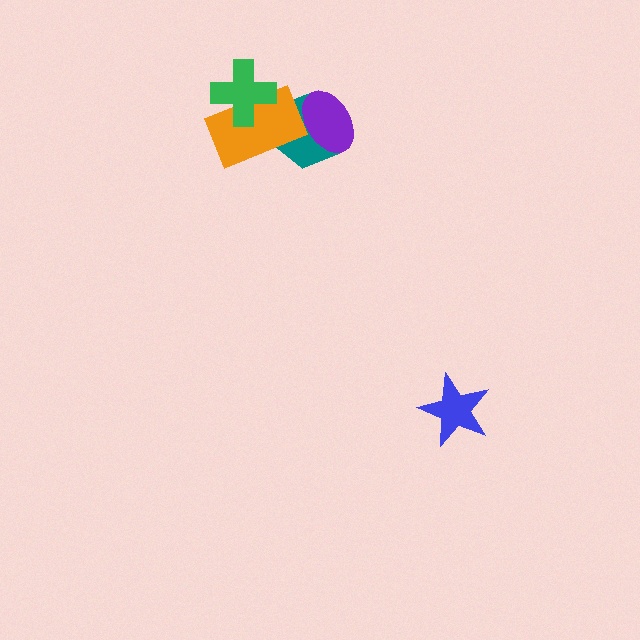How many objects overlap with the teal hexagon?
2 objects overlap with the teal hexagon.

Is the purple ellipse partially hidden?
No, no other shape covers it.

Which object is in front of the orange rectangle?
The green cross is in front of the orange rectangle.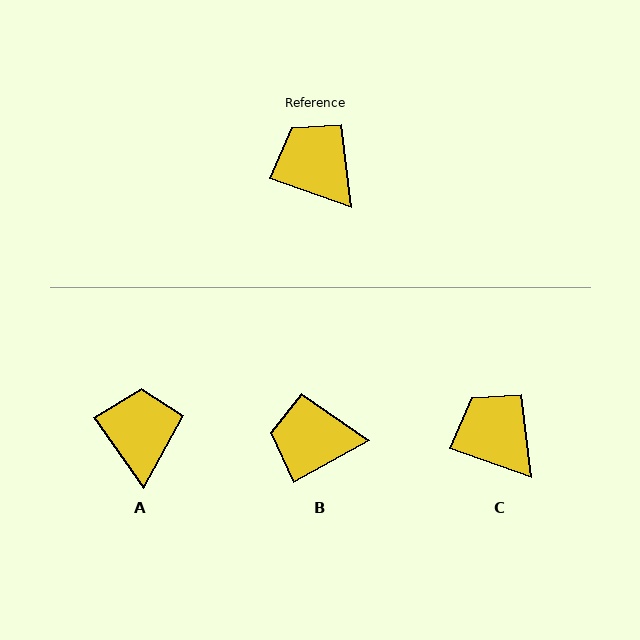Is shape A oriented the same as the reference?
No, it is off by about 36 degrees.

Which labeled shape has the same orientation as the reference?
C.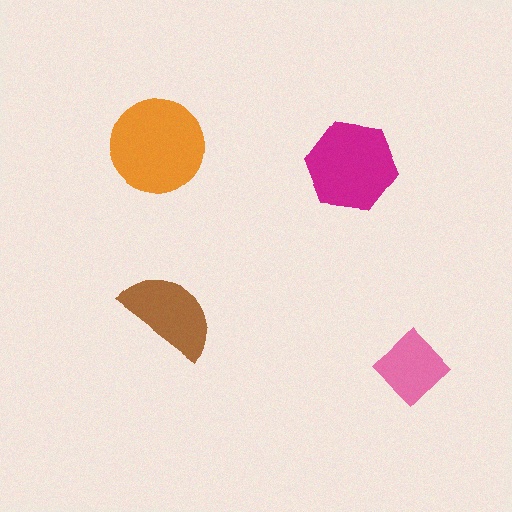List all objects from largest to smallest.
The orange circle, the magenta hexagon, the brown semicircle, the pink diamond.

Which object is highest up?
The orange circle is topmost.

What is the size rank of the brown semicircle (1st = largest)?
3rd.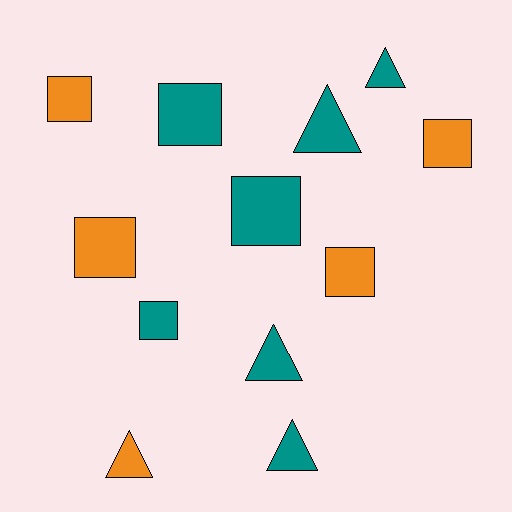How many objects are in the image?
There are 12 objects.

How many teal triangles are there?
There are 4 teal triangles.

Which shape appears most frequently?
Square, with 7 objects.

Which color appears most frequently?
Teal, with 7 objects.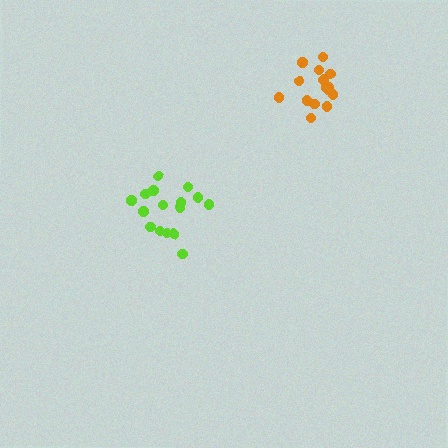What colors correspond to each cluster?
The clusters are colored: lime, orange.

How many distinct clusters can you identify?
There are 2 distinct clusters.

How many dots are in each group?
Group 1: 16 dots, Group 2: 16 dots (32 total).